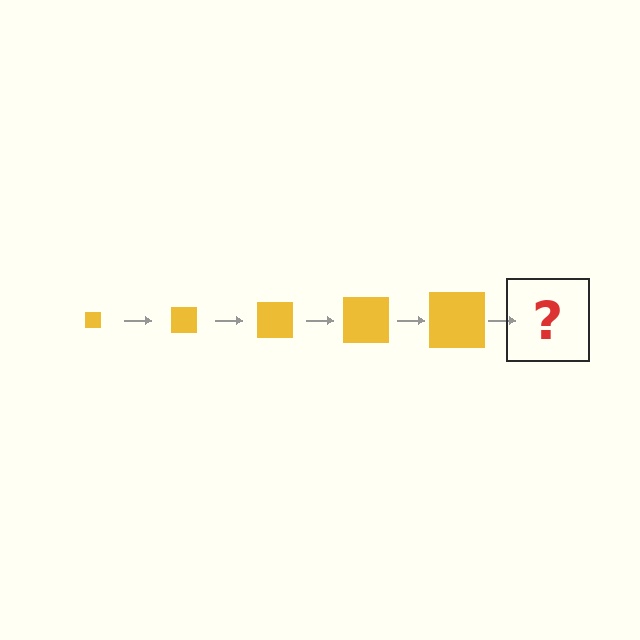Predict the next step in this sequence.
The next step is a yellow square, larger than the previous one.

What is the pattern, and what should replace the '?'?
The pattern is that the square gets progressively larger each step. The '?' should be a yellow square, larger than the previous one.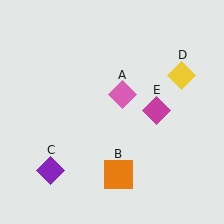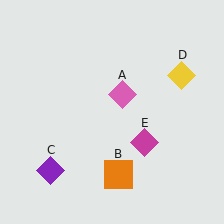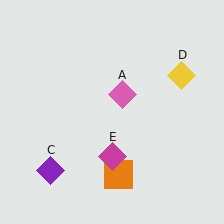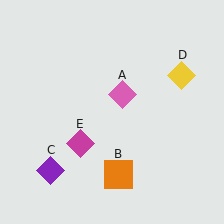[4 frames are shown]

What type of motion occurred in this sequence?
The magenta diamond (object E) rotated clockwise around the center of the scene.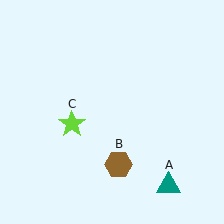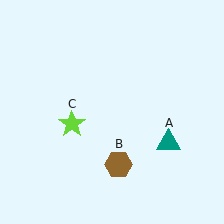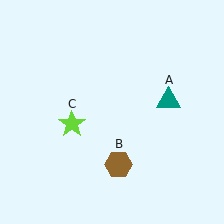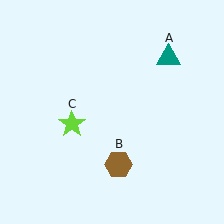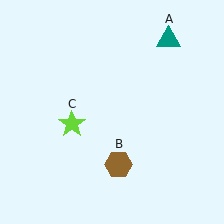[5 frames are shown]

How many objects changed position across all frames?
1 object changed position: teal triangle (object A).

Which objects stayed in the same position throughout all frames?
Brown hexagon (object B) and lime star (object C) remained stationary.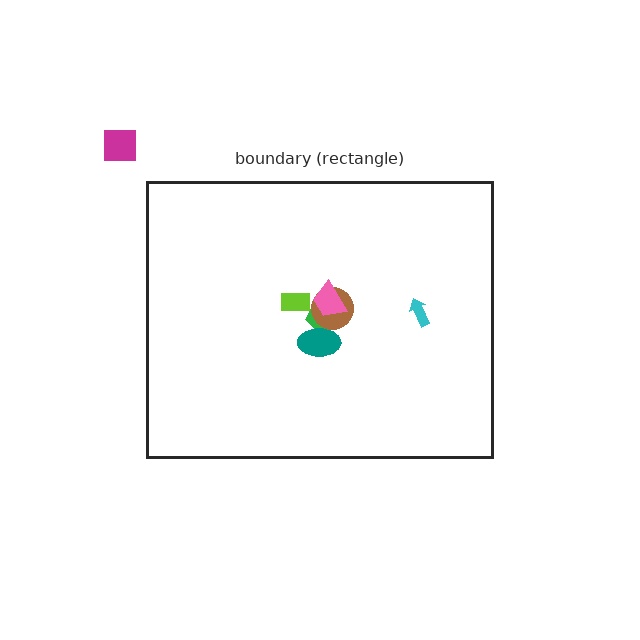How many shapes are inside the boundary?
6 inside, 1 outside.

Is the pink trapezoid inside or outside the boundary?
Inside.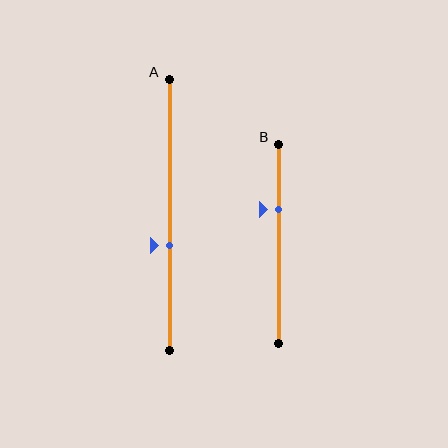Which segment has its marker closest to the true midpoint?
Segment A has its marker closest to the true midpoint.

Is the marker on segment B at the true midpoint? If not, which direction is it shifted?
No, the marker on segment B is shifted upward by about 17% of the segment length.